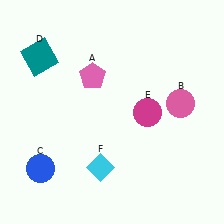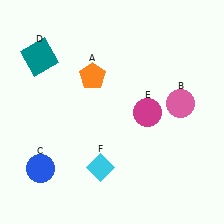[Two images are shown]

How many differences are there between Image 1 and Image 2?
There is 1 difference between the two images.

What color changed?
The pentagon (A) changed from pink in Image 1 to orange in Image 2.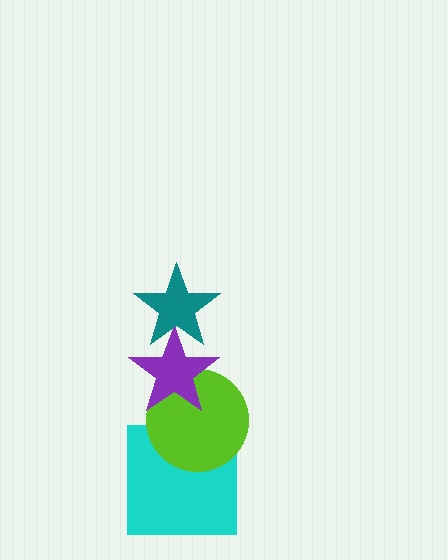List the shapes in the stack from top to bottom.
From top to bottom: the teal star, the purple star, the lime circle, the cyan square.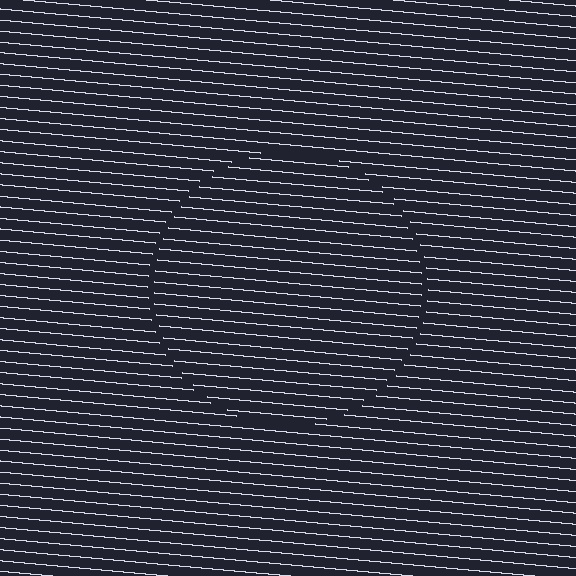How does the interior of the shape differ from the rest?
The interior of the shape contains the same grating, shifted by half a period — the contour is defined by the phase discontinuity where line-ends from the inner and outer gratings abut.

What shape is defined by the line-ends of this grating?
An illusory circle. The interior of the shape contains the same grating, shifted by half a period — the contour is defined by the phase discontinuity where line-ends from the inner and outer gratings abut.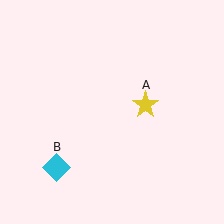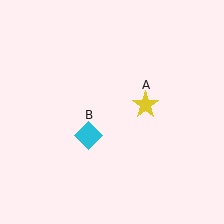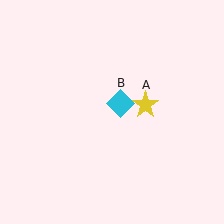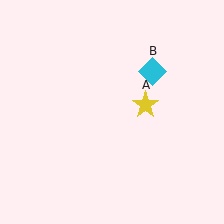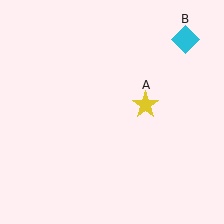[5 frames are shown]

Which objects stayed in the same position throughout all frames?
Yellow star (object A) remained stationary.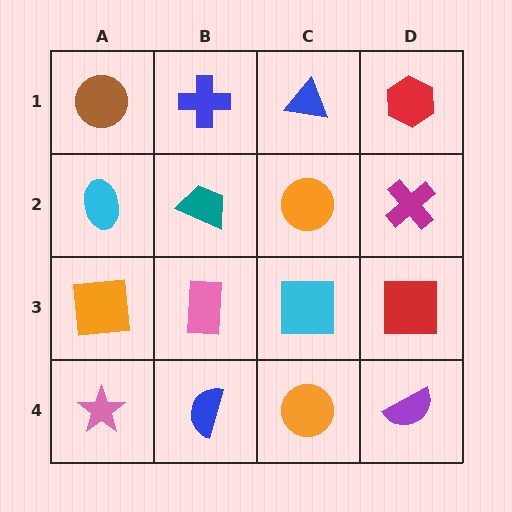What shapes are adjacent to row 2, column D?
A red hexagon (row 1, column D), a red square (row 3, column D), an orange circle (row 2, column C).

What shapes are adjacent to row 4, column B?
A pink rectangle (row 3, column B), a pink star (row 4, column A), an orange circle (row 4, column C).